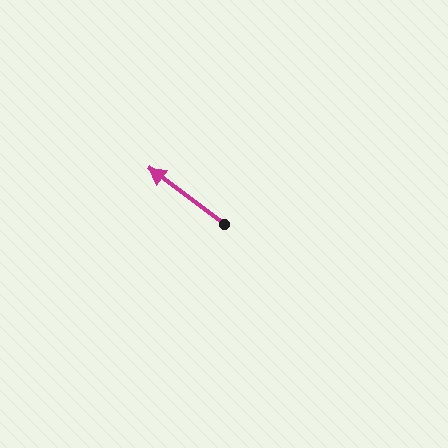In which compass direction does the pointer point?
Northwest.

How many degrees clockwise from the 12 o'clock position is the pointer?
Approximately 307 degrees.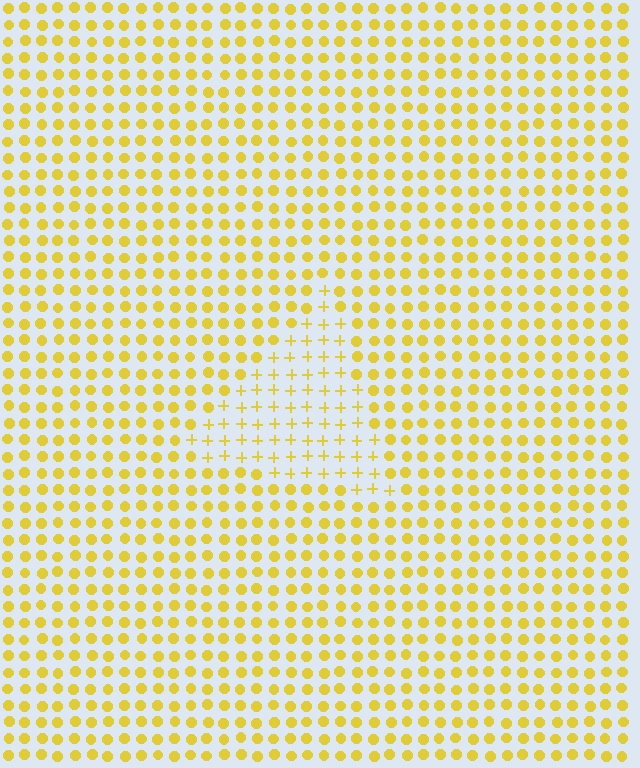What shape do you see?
I see a triangle.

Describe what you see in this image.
The image is filled with small yellow elements arranged in a uniform grid. A triangle-shaped region contains plus signs, while the surrounding area contains circles. The boundary is defined purely by the change in element shape.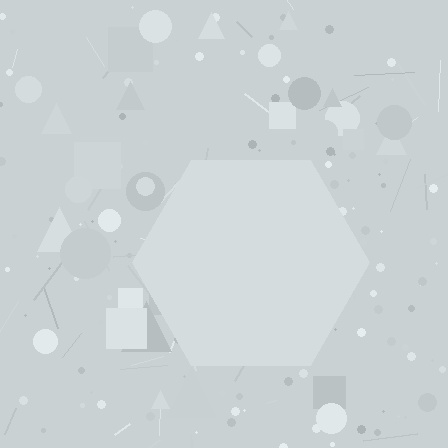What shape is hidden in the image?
A hexagon is hidden in the image.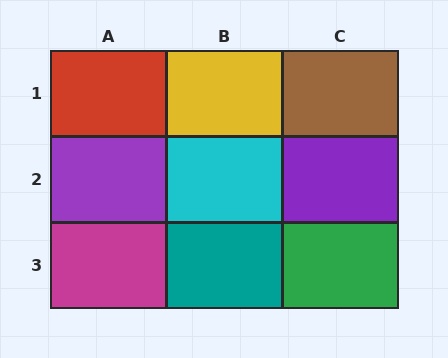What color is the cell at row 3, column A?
Magenta.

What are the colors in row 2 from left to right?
Purple, cyan, purple.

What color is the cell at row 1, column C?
Brown.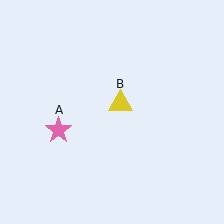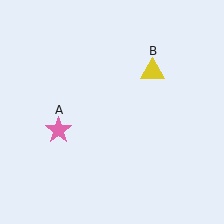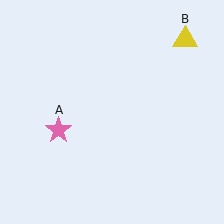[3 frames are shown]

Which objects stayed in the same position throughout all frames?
Pink star (object A) remained stationary.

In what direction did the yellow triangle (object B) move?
The yellow triangle (object B) moved up and to the right.